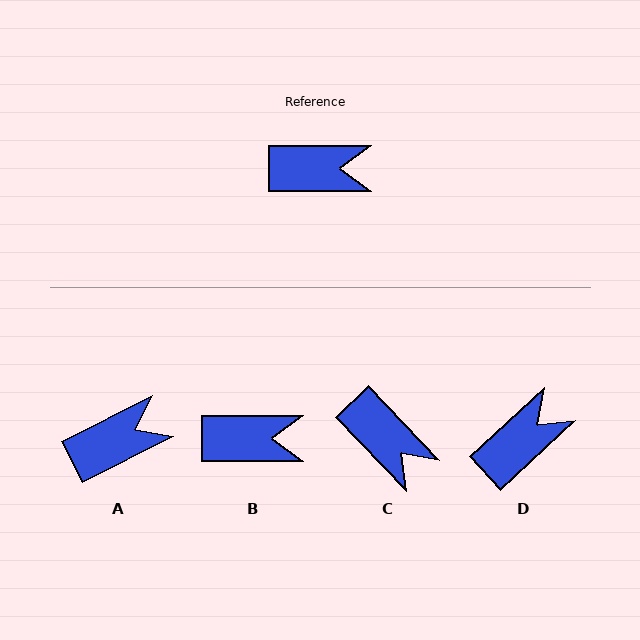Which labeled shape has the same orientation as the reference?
B.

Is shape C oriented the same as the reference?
No, it is off by about 46 degrees.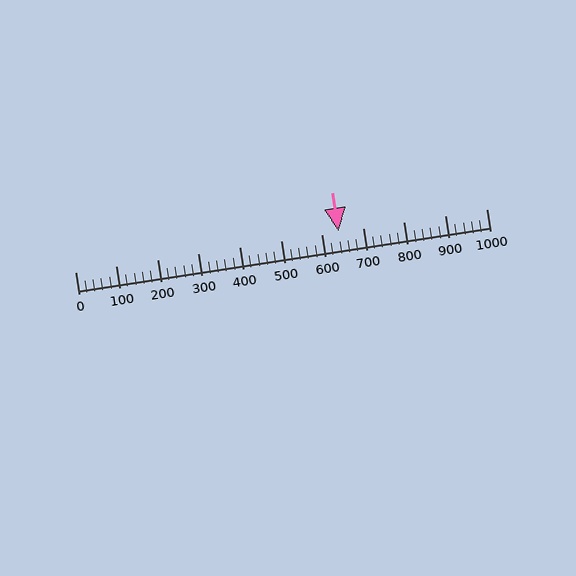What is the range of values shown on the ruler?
The ruler shows values from 0 to 1000.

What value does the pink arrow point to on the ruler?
The pink arrow points to approximately 640.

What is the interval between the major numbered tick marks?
The major tick marks are spaced 100 units apart.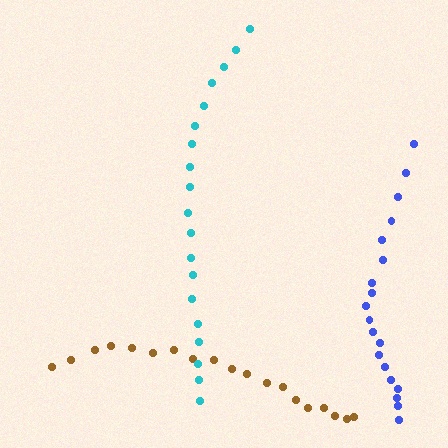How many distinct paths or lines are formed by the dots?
There are 3 distinct paths.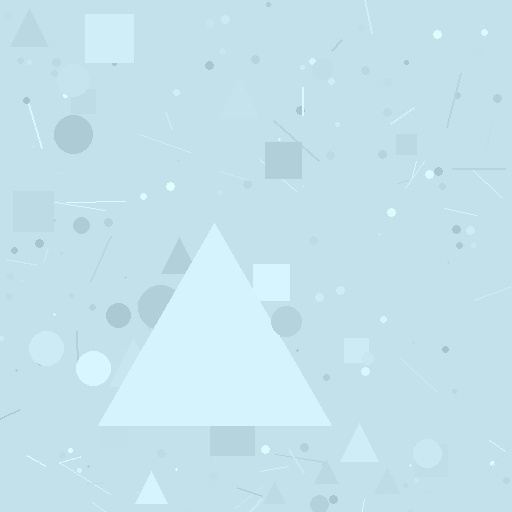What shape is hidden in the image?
A triangle is hidden in the image.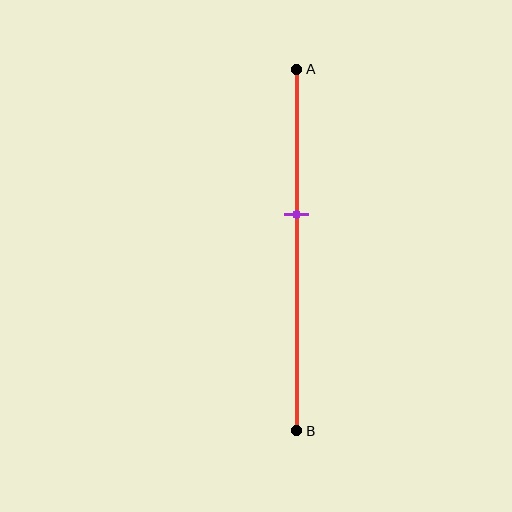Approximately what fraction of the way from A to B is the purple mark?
The purple mark is approximately 40% of the way from A to B.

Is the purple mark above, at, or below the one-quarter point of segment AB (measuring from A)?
The purple mark is below the one-quarter point of segment AB.